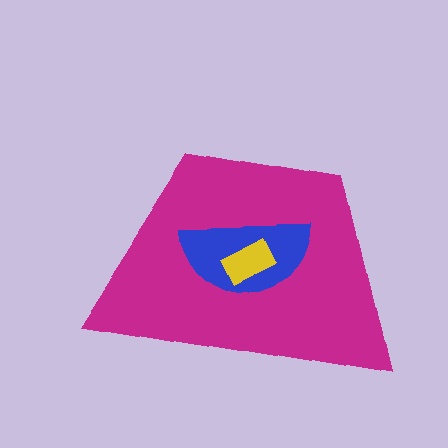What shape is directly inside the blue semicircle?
The yellow rectangle.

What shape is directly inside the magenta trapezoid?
The blue semicircle.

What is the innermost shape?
The yellow rectangle.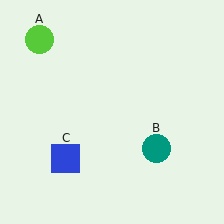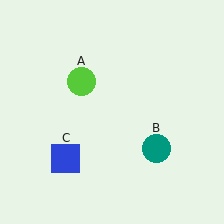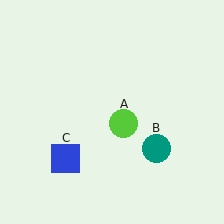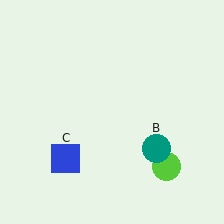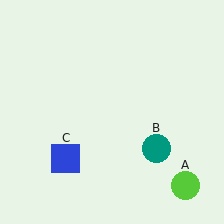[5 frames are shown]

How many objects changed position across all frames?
1 object changed position: lime circle (object A).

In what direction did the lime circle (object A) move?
The lime circle (object A) moved down and to the right.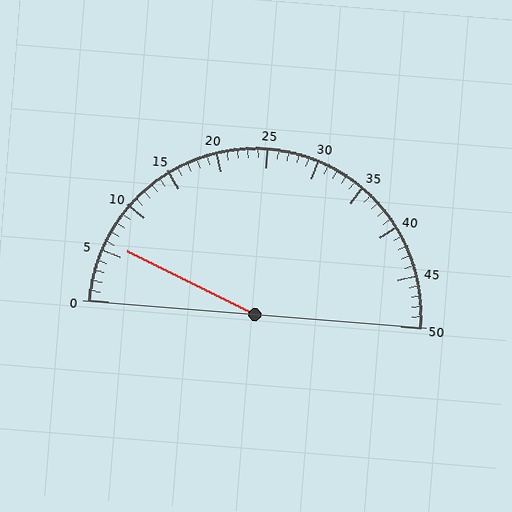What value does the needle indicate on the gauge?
The needle indicates approximately 6.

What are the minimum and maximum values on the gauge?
The gauge ranges from 0 to 50.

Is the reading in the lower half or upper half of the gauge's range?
The reading is in the lower half of the range (0 to 50).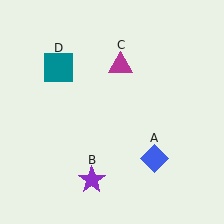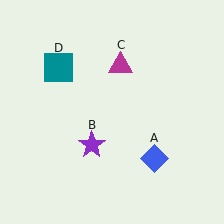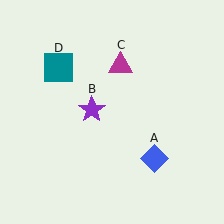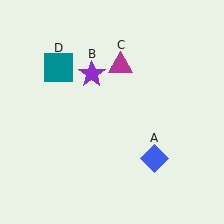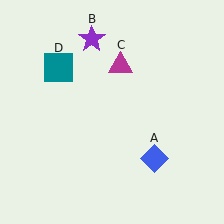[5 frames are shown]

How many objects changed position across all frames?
1 object changed position: purple star (object B).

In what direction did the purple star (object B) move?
The purple star (object B) moved up.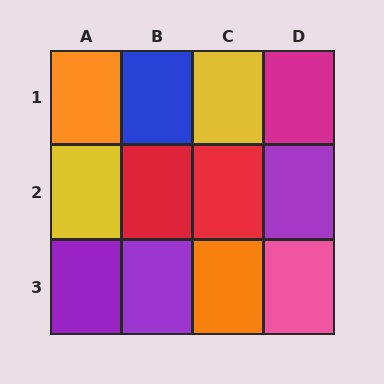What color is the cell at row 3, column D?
Pink.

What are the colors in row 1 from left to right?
Orange, blue, yellow, magenta.